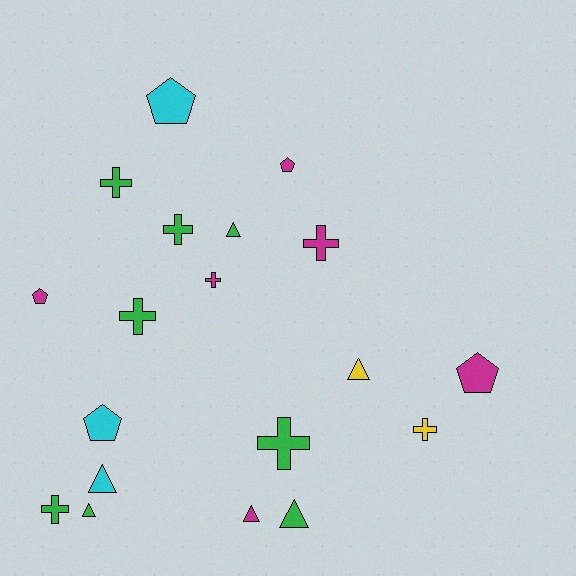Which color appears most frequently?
Green, with 8 objects.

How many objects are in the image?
There are 19 objects.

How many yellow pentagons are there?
There are no yellow pentagons.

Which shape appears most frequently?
Cross, with 8 objects.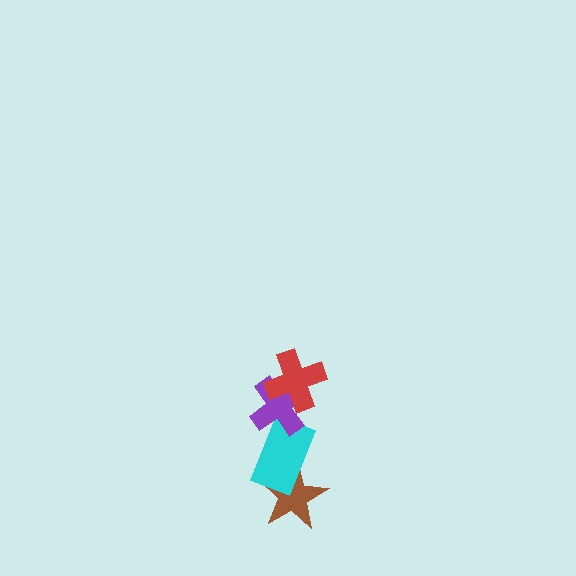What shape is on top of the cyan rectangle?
The purple cross is on top of the cyan rectangle.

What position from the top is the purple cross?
The purple cross is 2nd from the top.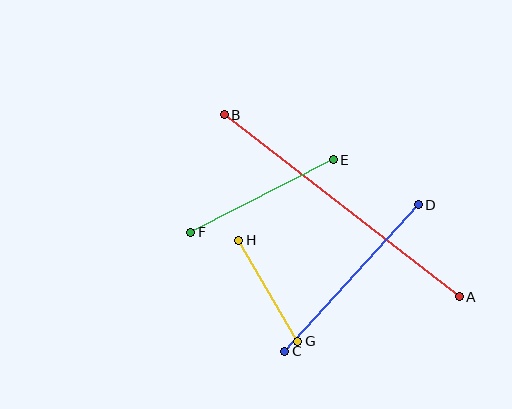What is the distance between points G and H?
The distance is approximately 117 pixels.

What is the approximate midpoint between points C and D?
The midpoint is at approximately (352, 278) pixels.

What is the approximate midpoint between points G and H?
The midpoint is at approximately (268, 291) pixels.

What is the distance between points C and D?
The distance is approximately 198 pixels.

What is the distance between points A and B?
The distance is approximately 297 pixels.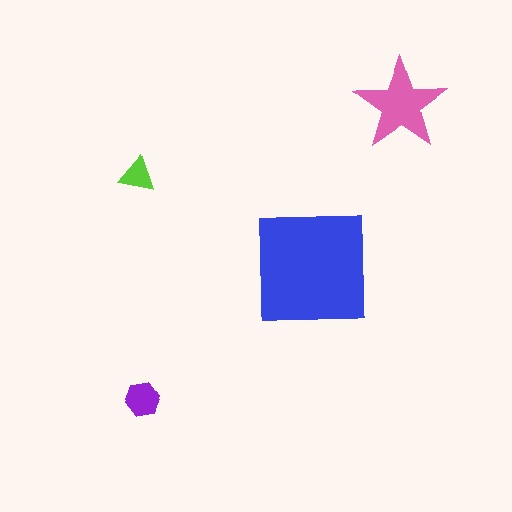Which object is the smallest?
The lime triangle.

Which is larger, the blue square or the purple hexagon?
The blue square.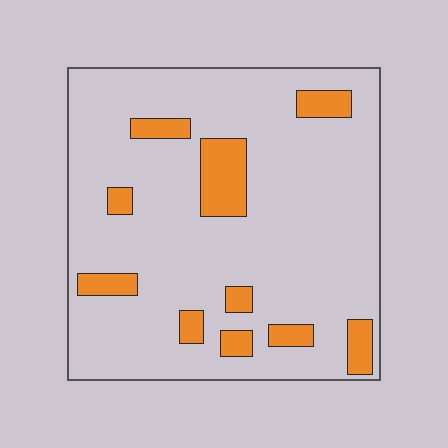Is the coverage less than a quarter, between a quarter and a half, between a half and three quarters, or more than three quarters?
Less than a quarter.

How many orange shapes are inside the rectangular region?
10.